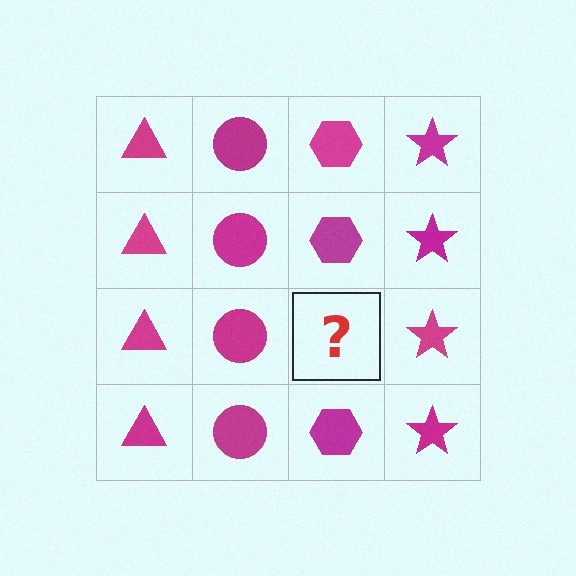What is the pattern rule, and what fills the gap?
The rule is that each column has a consistent shape. The gap should be filled with a magenta hexagon.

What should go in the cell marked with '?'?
The missing cell should contain a magenta hexagon.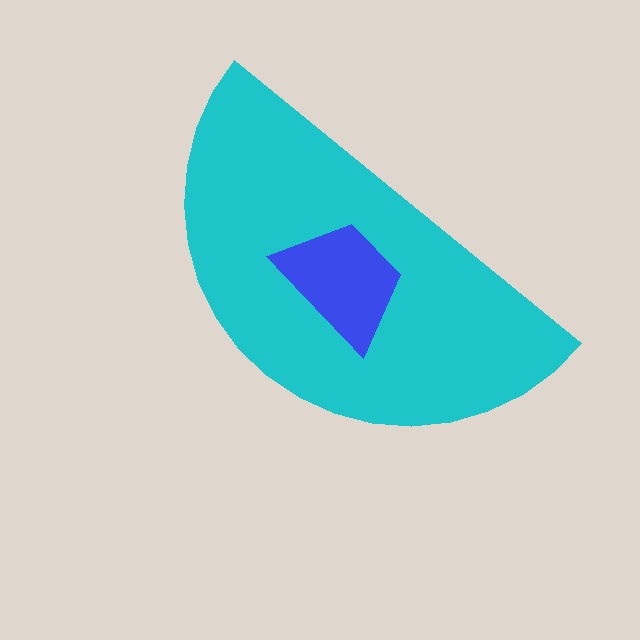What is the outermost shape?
The cyan semicircle.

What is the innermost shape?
The blue trapezoid.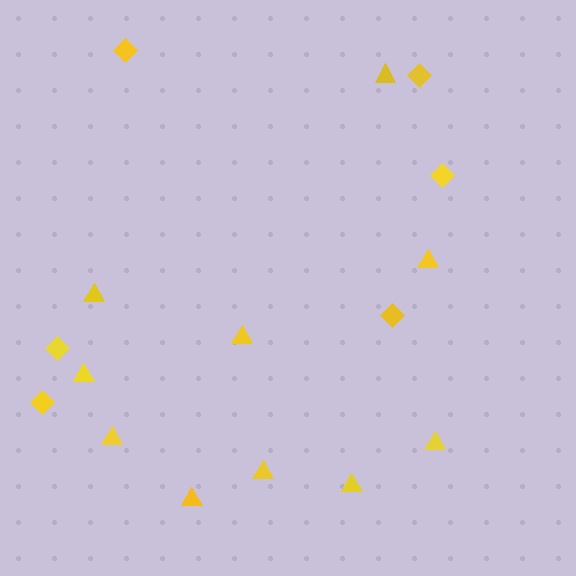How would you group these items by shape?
There are 2 groups: one group of triangles (10) and one group of diamonds (6).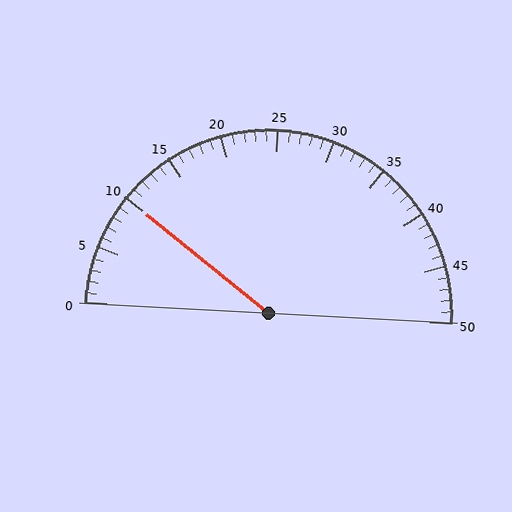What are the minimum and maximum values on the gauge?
The gauge ranges from 0 to 50.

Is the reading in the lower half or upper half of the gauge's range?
The reading is in the lower half of the range (0 to 50).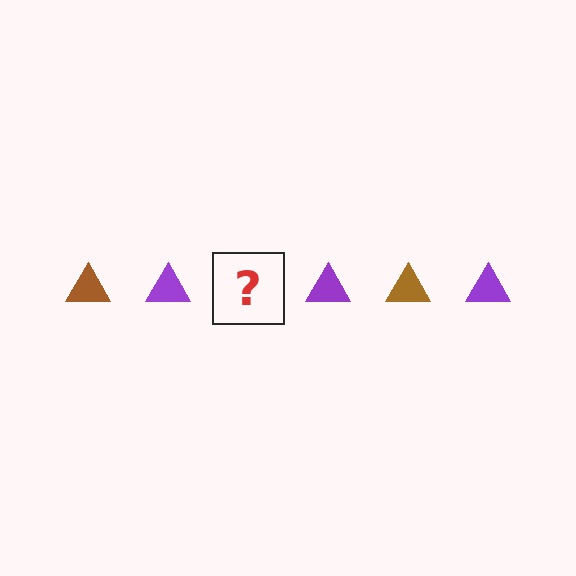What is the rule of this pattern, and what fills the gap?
The rule is that the pattern cycles through brown, purple triangles. The gap should be filled with a brown triangle.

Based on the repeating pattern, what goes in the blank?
The blank should be a brown triangle.